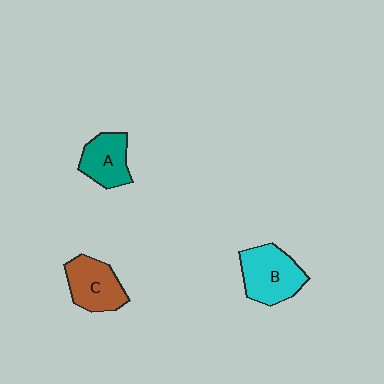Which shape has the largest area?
Shape B (cyan).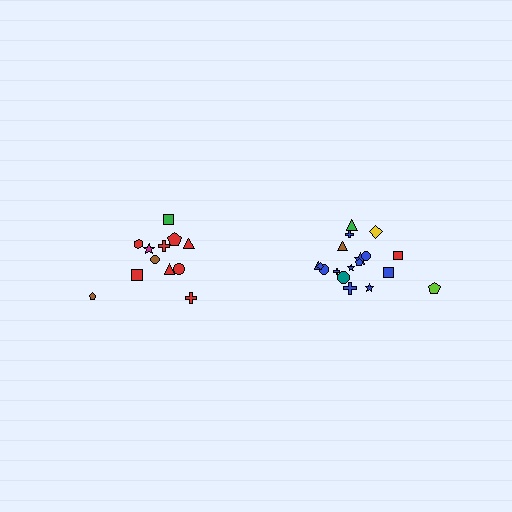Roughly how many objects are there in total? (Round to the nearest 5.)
Roughly 30 objects in total.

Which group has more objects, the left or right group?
The right group.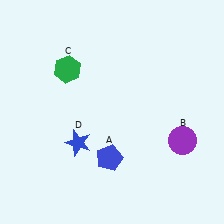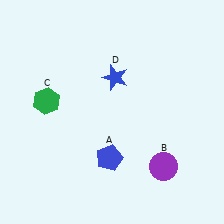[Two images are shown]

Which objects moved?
The objects that moved are: the purple circle (B), the green hexagon (C), the blue star (D).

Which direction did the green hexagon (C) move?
The green hexagon (C) moved down.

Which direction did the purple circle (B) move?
The purple circle (B) moved down.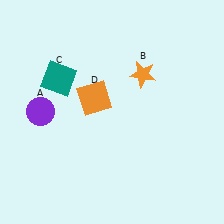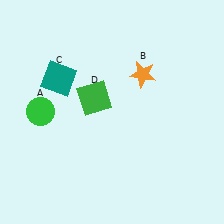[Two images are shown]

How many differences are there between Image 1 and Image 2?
There are 2 differences between the two images.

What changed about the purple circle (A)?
In Image 1, A is purple. In Image 2, it changed to green.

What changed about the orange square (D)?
In Image 1, D is orange. In Image 2, it changed to green.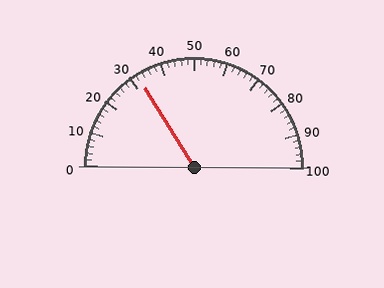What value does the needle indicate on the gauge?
The needle indicates approximately 32.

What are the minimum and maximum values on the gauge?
The gauge ranges from 0 to 100.